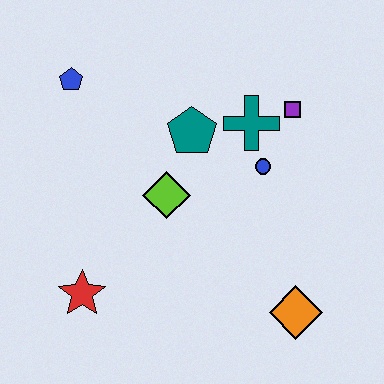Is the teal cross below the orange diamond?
No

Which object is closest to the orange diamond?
The blue circle is closest to the orange diamond.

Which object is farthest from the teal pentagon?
The orange diamond is farthest from the teal pentagon.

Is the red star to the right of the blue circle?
No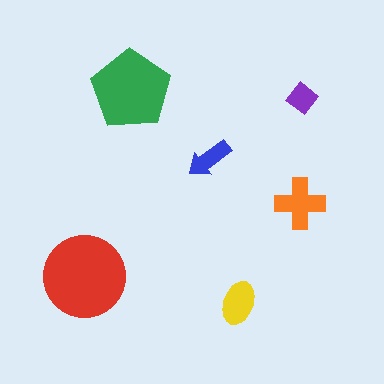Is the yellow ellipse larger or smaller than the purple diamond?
Larger.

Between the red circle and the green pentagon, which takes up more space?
The red circle.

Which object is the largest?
The red circle.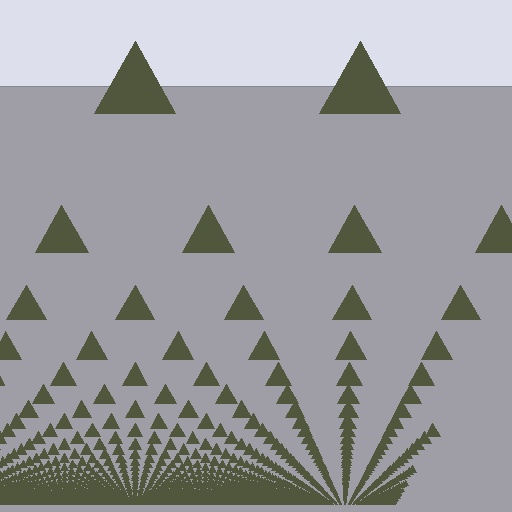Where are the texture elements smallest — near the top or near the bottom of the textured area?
Near the bottom.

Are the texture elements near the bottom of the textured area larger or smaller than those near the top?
Smaller. The gradient is inverted — elements near the bottom are smaller and denser.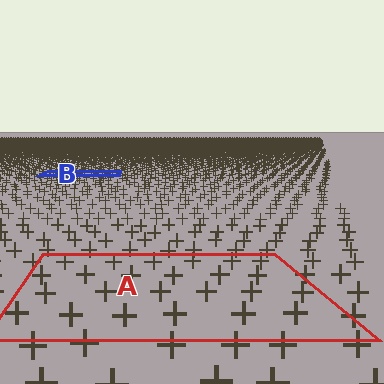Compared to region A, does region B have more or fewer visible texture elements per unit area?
Region B has more texture elements per unit area — they are packed more densely because it is farther away.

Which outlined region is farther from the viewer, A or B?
Region B is farther from the viewer — the texture elements inside it appear smaller and more densely packed.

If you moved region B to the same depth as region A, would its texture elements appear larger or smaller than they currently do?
They would appear larger. At a closer depth, the same texture elements are projected at a bigger on-screen size.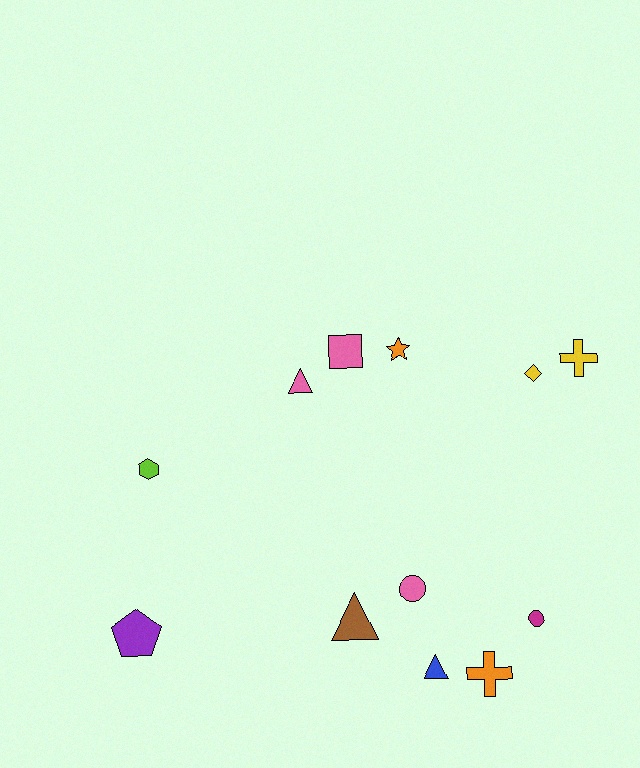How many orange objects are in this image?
There are 2 orange objects.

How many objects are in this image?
There are 12 objects.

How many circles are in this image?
There are 2 circles.